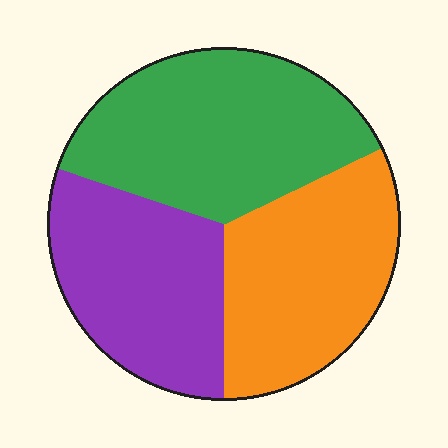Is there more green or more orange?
Green.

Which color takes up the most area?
Green, at roughly 40%.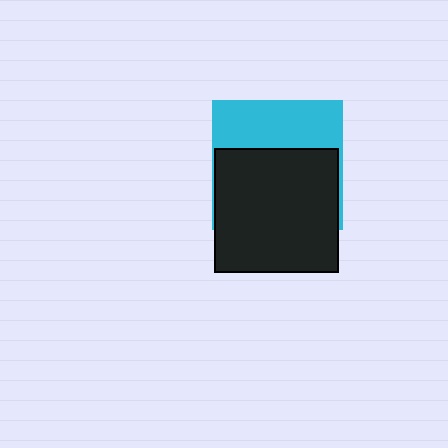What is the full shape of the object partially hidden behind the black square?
The partially hidden object is a cyan square.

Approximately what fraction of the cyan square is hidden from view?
Roughly 60% of the cyan square is hidden behind the black square.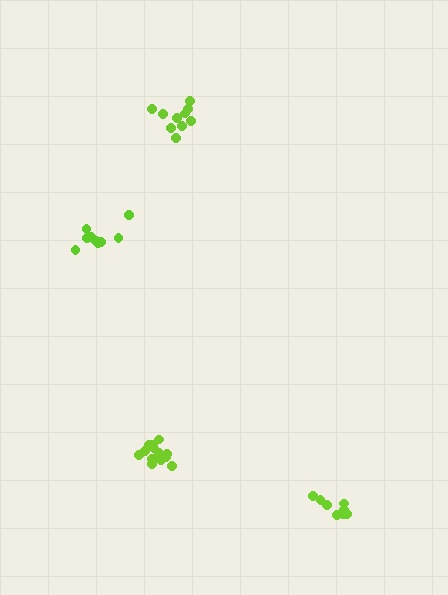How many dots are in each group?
Group 1: 13 dots, Group 2: 10 dots, Group 3: 9 dots, Group 4: 9 dots (41 total).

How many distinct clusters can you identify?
There are 4 distinct clusters.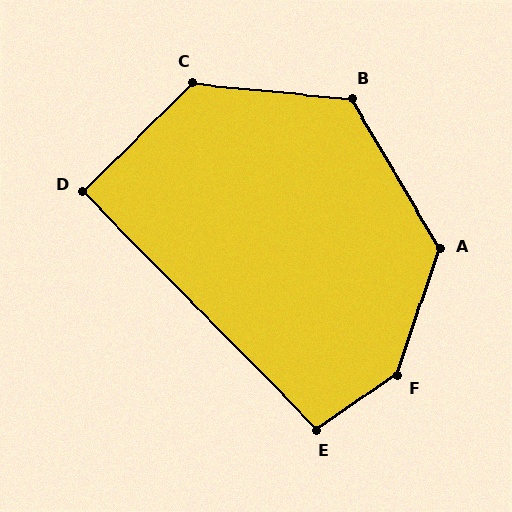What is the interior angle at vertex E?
Approximately 100 degrees (obtuse).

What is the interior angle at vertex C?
Approximately 129 degrees (obtuse).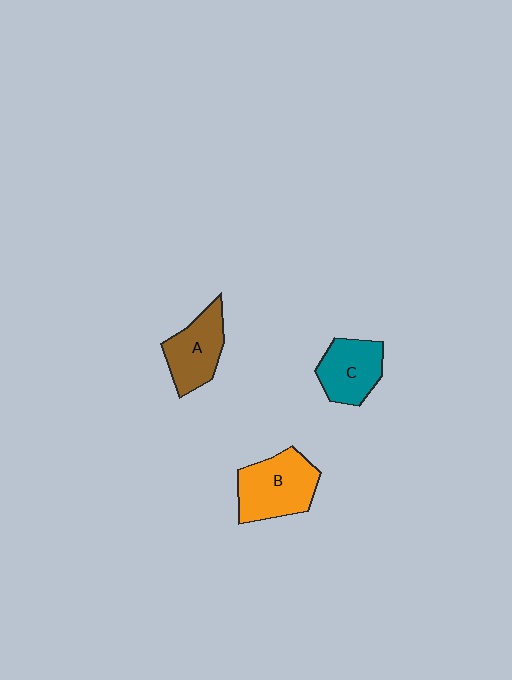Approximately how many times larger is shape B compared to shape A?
Approximately 1.2 times.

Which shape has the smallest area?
Shape C (teal).